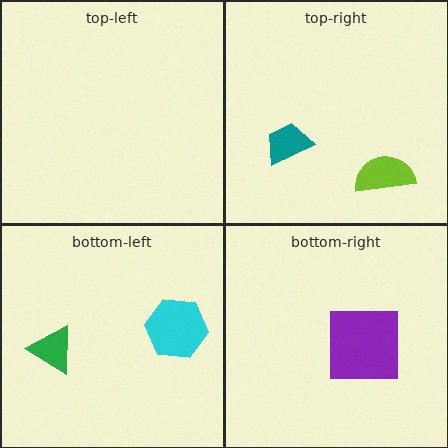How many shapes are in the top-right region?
2.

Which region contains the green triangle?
The bottom-left region.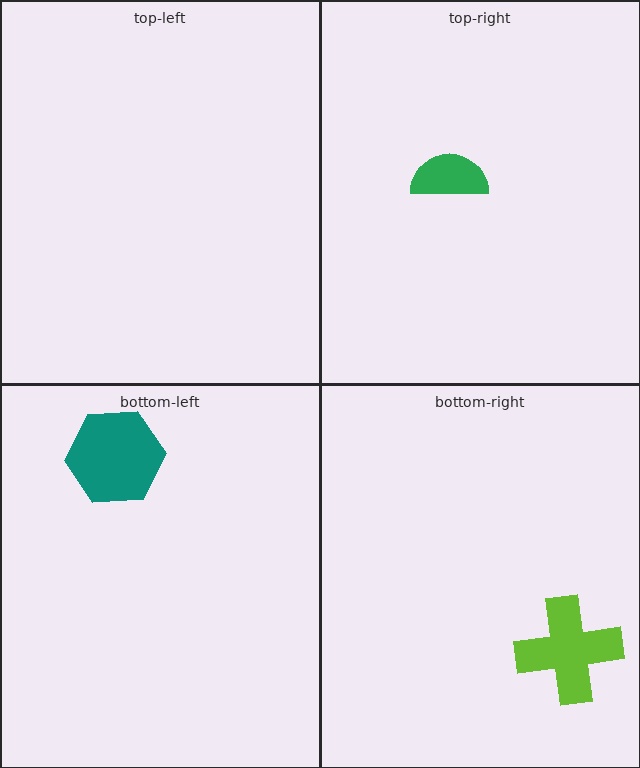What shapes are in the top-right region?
The green semicircle.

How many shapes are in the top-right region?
1.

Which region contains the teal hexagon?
The bottom-left region.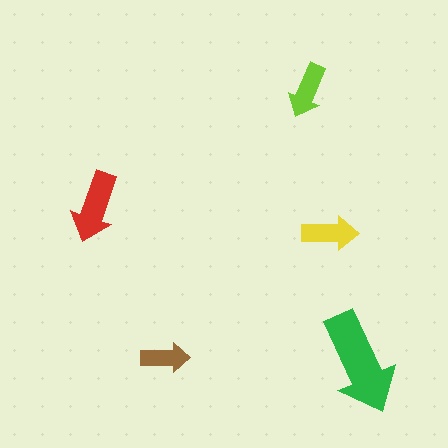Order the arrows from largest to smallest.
the green one, the red one, the yellow one, the lime one, the brown one.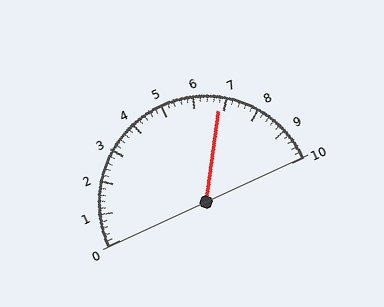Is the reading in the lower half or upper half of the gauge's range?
The reading is in the upper half of the range (0 to 10).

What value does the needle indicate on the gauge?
The needle indicates approximately 6.8.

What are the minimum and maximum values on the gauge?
The gauge ranges from 0 to 10.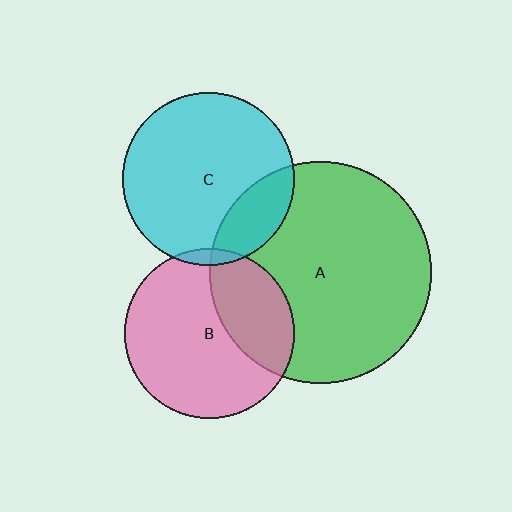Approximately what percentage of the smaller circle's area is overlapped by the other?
Approximately 30%.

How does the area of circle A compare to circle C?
Approximately 1.7 times.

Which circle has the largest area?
Circle A (green).